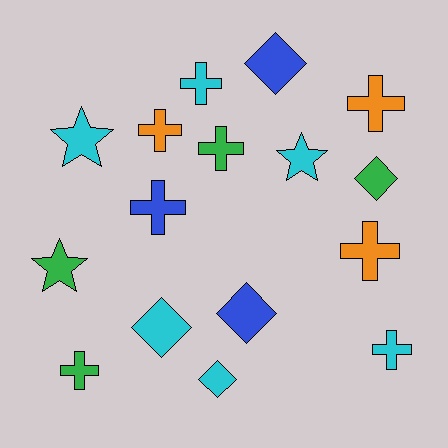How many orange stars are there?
There are no orange stars.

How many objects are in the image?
There are 16 objects.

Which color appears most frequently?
Cyan, with 6 objects.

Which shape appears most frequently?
Cross, with 8 objects.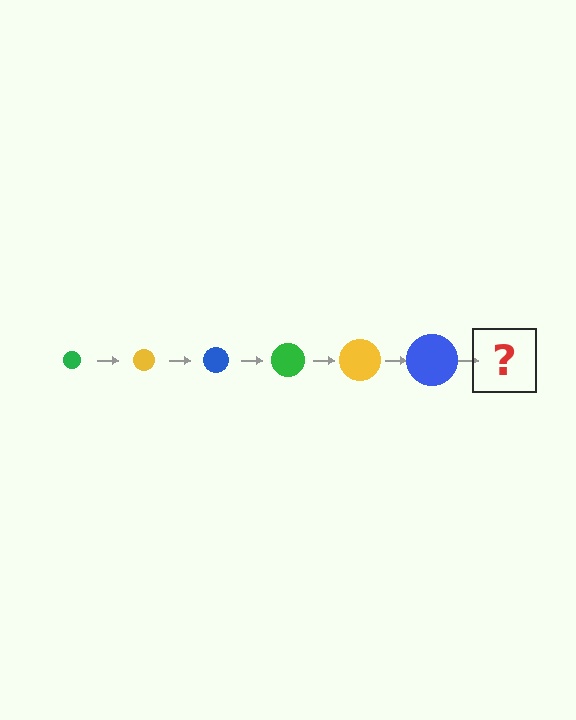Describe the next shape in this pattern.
It should be a green circle, larger than the previous one.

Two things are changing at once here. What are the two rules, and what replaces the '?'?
The two rules are that the circle grows larger each step and the color cycles through green, yellow, and blue. The '?' should be a green circle, larger than the previous one.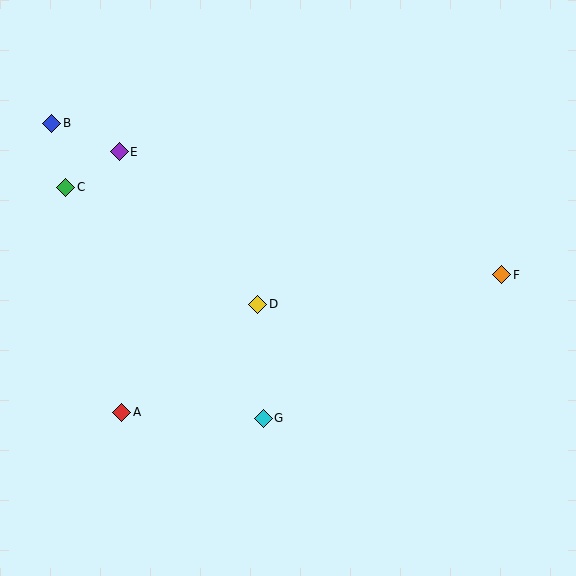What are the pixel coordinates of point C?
Point C is at (66, 187).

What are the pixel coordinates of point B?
Point B is at (52, 123).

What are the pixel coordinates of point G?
Point G is at (263, 418).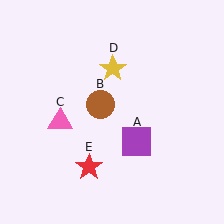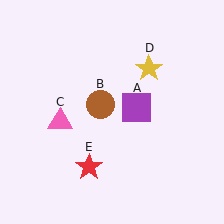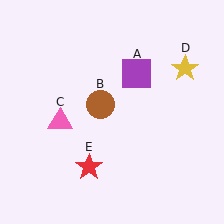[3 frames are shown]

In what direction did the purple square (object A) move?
The purple square (object A) moved up.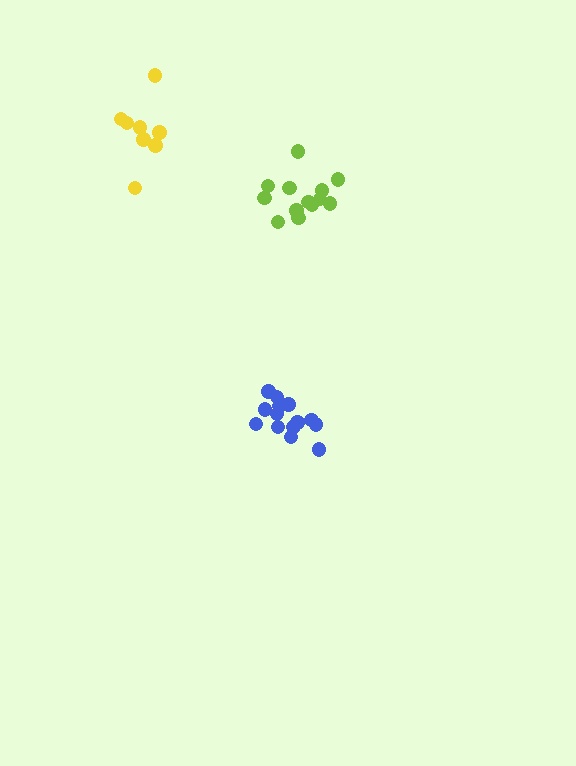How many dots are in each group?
Group 1: 13 dots, Group 2: 14 dots, Group 3: 8 dots (35 total).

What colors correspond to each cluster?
The clusters are colored: lime, blue, yellow.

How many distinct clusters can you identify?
There are 3 distinct clusters.